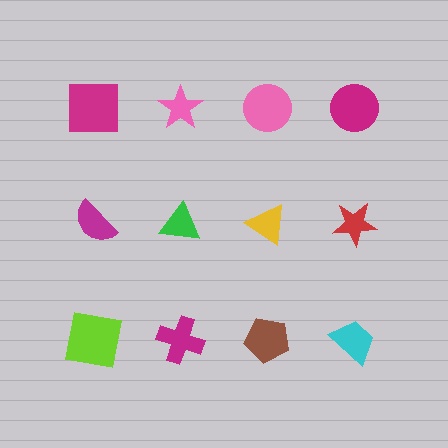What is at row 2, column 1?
A magenta semicircle.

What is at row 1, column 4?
A magenta circle.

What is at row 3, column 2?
A magenta cross.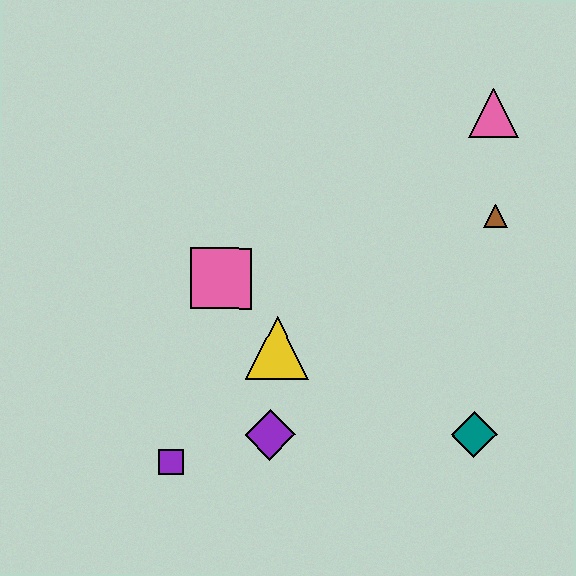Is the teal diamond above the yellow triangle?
No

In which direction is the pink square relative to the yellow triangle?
The pink square is above the yellow triangle.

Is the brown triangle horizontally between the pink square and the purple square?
No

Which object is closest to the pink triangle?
The brown triangle is closest to the pink triangle.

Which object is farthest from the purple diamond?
The pink triangle is farthest from the purple diamond.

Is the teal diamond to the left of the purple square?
No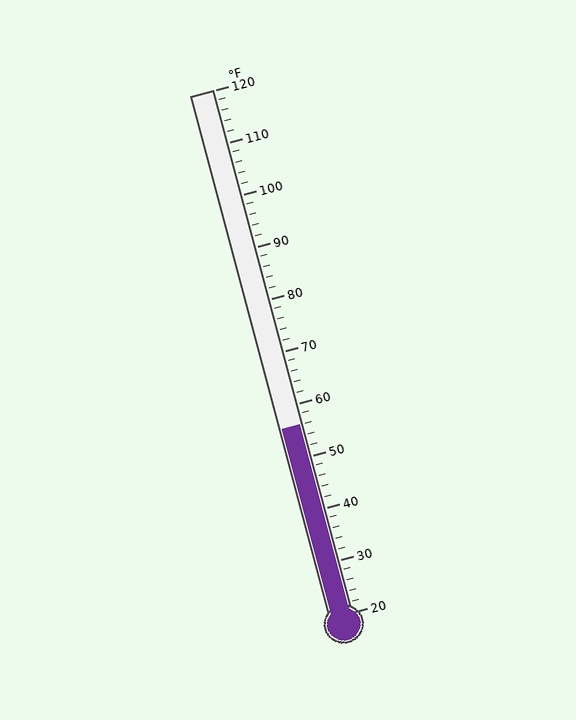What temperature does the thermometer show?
The thermometer shows approximately 56°F.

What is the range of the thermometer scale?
The thermometer scale ranges from 20°F to 120°F.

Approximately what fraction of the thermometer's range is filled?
The thermometer is filled to approximately 35% of its range.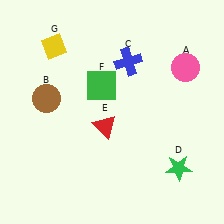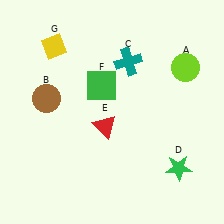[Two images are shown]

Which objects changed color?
A changed from pink to lime. C changed from blue to teal.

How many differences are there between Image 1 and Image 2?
There are 2 differences between the two images.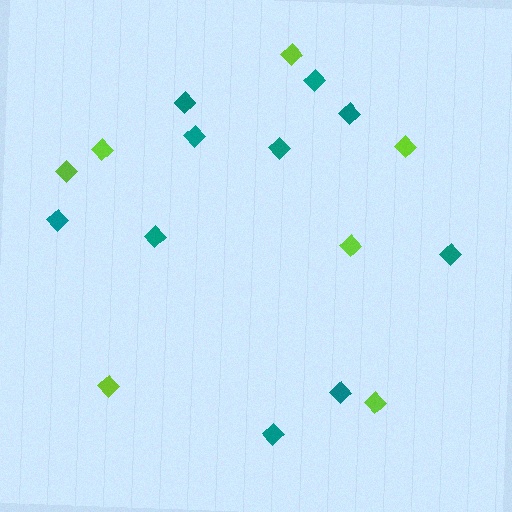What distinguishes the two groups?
There are 2 groups: one group of teal diamonds (10) and one group of lime diamonds (7).